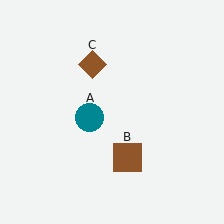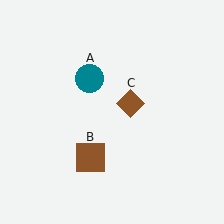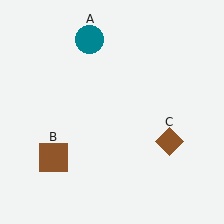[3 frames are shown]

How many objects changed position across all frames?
3 objects changed position: teal circle (object A), brown square (object B), brown diamond (object C).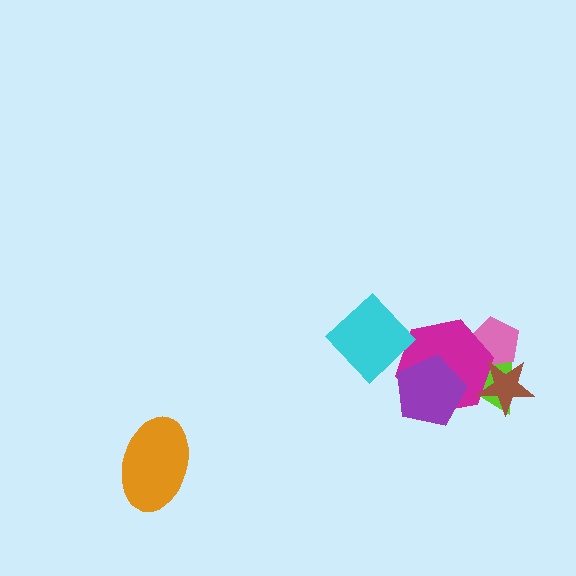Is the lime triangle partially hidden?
Yes, it is partially covered by another shape.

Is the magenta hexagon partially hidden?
Yes, it is partially covered by another shape.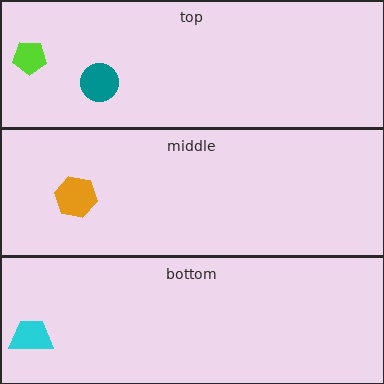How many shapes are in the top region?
2.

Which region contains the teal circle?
The top region.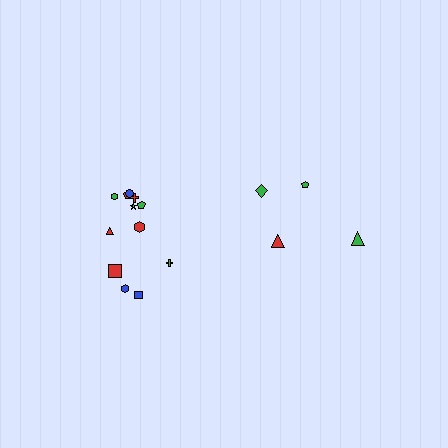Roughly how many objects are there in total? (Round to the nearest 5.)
Roughly 15 objects in total.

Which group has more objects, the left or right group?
The left group.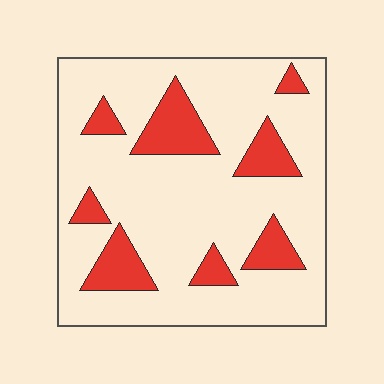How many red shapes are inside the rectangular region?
8.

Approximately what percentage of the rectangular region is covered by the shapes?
Approximately 20%.